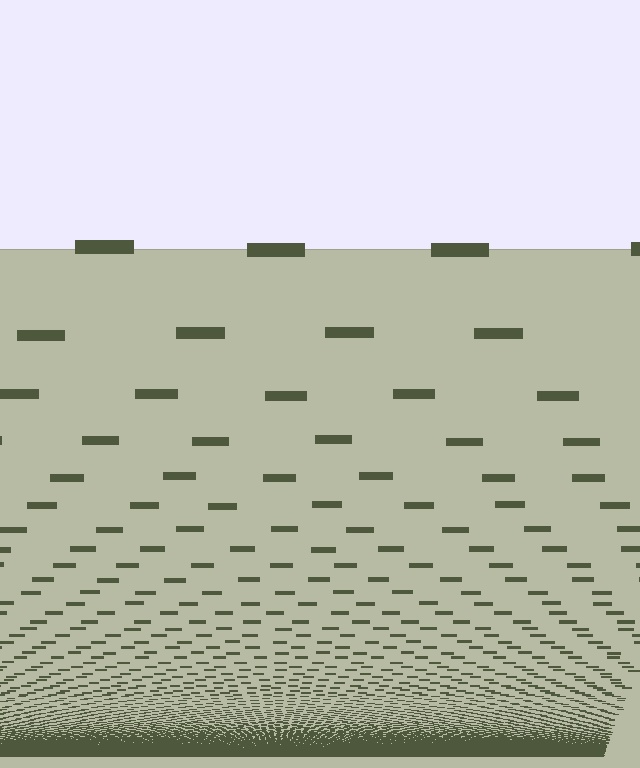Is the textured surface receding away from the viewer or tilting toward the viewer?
The surface appears to tilt toward the viewer. Texture elements get larger and sparser toward the top.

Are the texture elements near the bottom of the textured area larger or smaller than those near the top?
Smaller. The gradient is inverted — elements near the bottom are smaller and denser.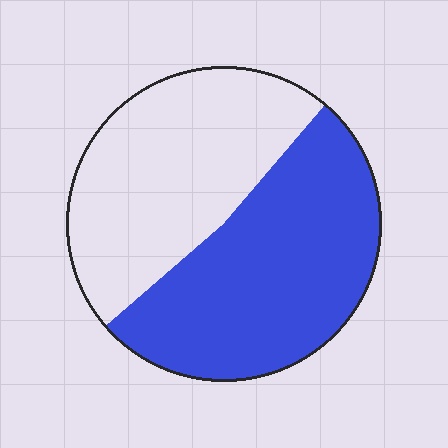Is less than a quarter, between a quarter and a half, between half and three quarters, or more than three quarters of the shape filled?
Between half and three quarters.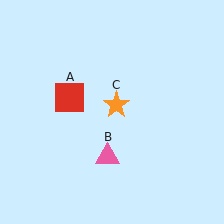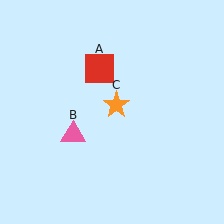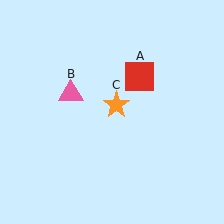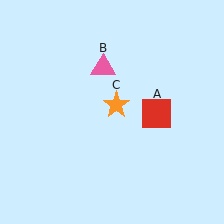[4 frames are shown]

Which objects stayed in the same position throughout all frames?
Orange star (object C) remained stationary.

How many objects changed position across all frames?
2 objects changed position: red square (object A), pink triangle (object B).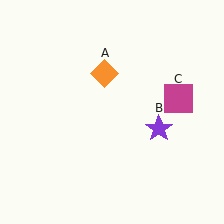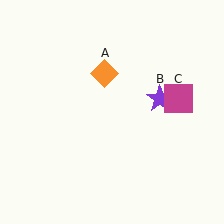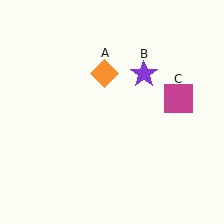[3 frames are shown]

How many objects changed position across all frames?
1 object changed position: purple star (object B).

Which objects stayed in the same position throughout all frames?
Orange diamond (object A) and magenta square (object C) remained stationary.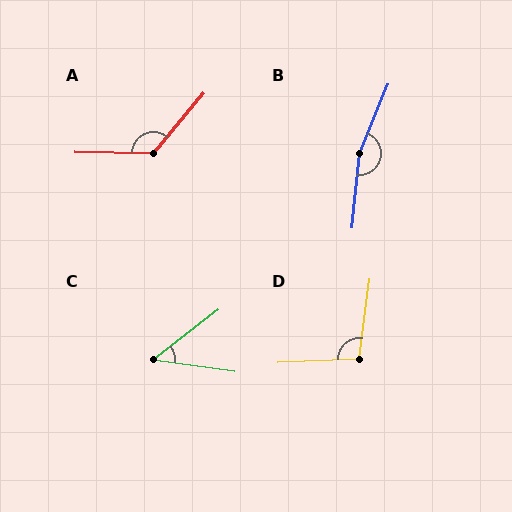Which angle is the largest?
B, at approximately 164 degrees.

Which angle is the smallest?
C, at approximately 46 degrees.